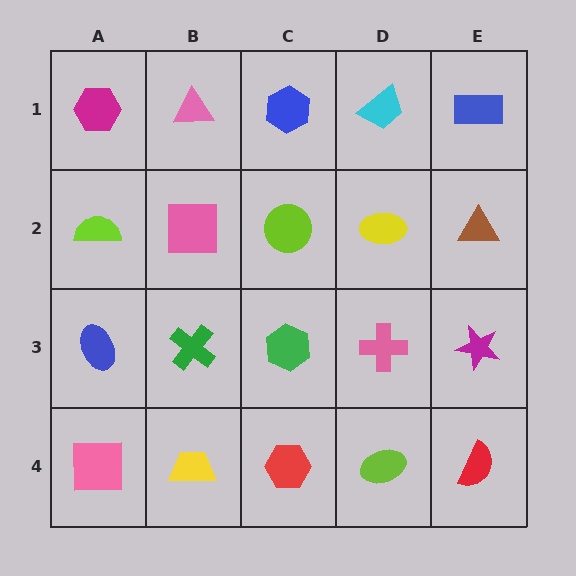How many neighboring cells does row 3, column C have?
4.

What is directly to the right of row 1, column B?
A blue hexagon.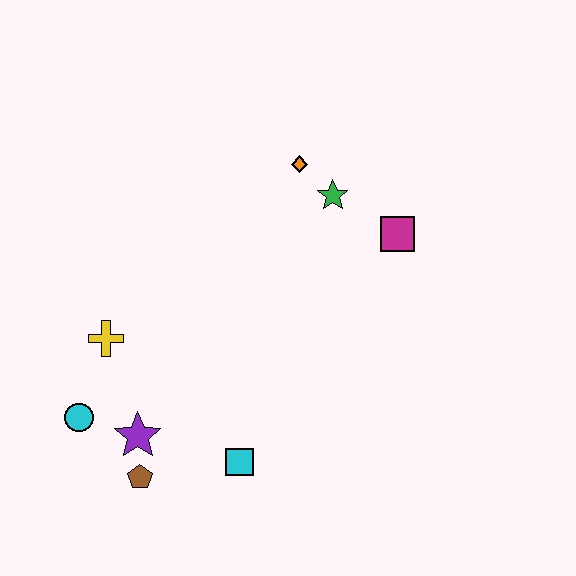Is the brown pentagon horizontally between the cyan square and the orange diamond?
No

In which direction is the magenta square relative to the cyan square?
The magenta square is above the cyan square.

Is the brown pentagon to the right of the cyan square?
No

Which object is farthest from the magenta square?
The cyan circle is farthest from the magenta square.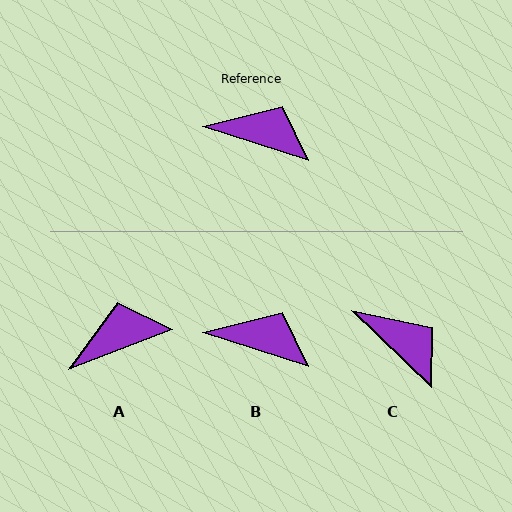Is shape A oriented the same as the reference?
No, it is off by about 39 degrees.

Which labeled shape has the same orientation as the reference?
B.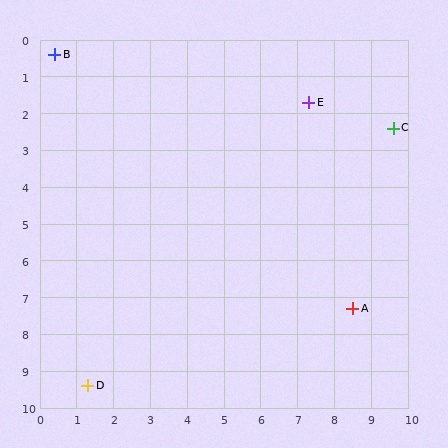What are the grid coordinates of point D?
Point D is at approximately (1.3, 9.4).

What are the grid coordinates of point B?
Point B is at approximately (0.4, 0.4).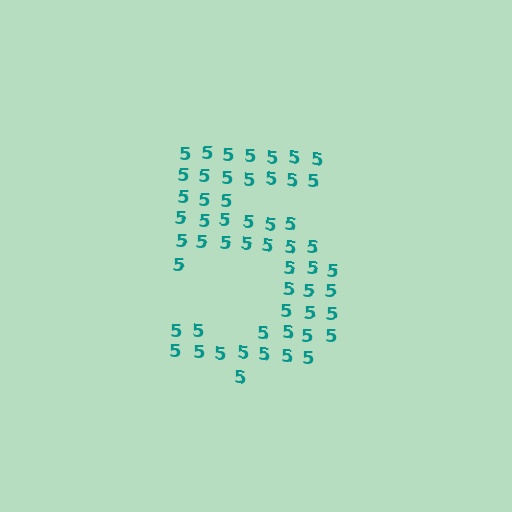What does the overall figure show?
The overall figure shows the digit 5.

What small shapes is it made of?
It is made of small digit 5's.